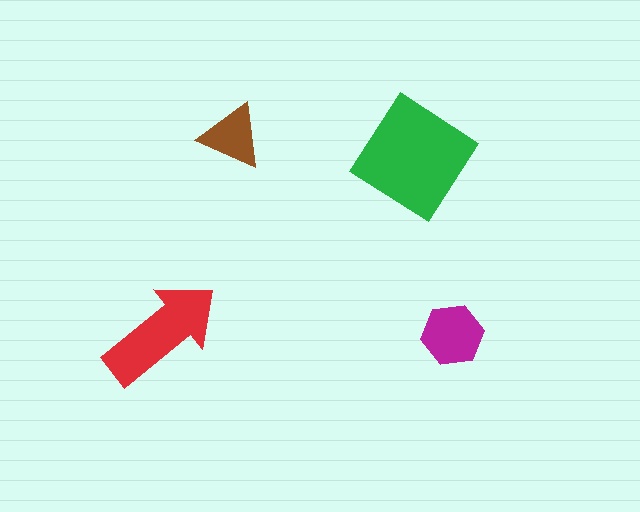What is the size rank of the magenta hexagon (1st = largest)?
3rd.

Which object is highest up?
The brown triangle is topmost.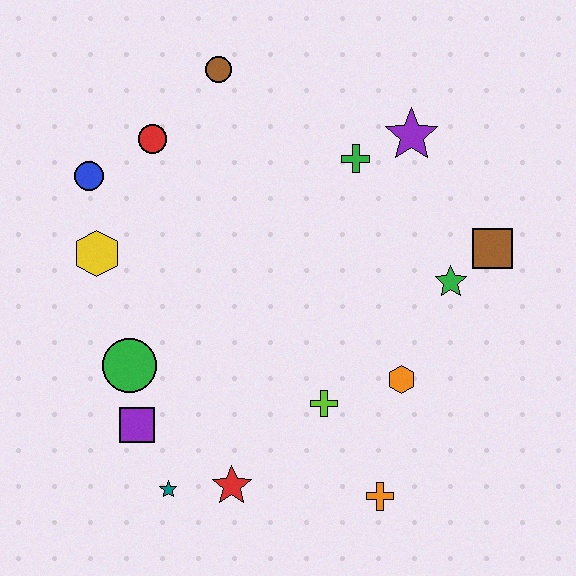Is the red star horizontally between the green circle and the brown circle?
No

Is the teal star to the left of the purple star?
Yes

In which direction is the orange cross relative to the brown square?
The orange cross is below the brown square.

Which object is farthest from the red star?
The brown circle is farthest from the red star.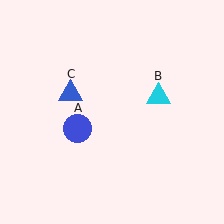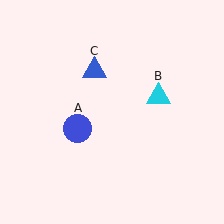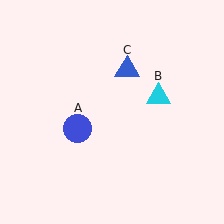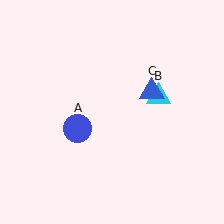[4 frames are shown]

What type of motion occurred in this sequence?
The blue triangle (object C) rotated clockwise around the center of the scene.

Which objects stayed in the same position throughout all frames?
Blue circle (object A) and cyan triangle (object B) remained stationary.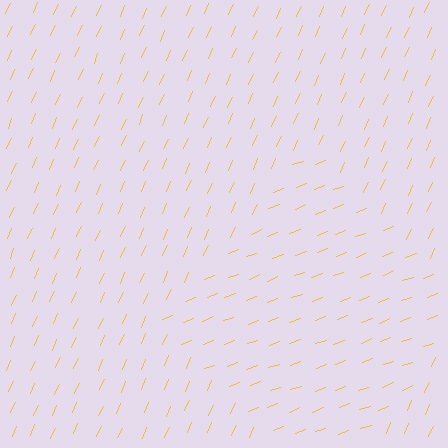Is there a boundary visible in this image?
Yes, there is a texture boundary formed by a change in line orientation.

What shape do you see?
I see a diamond.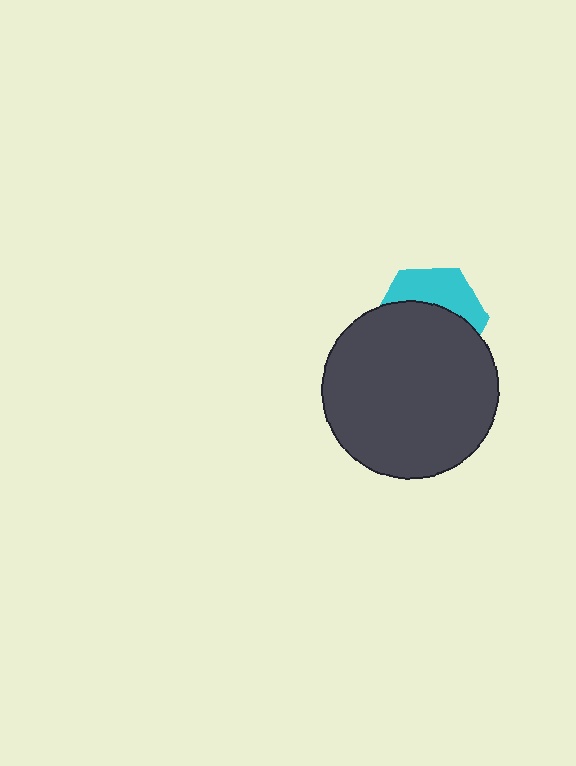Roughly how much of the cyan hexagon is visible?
A small part of it is visible (roughly 37%).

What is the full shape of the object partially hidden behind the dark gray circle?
The partially hidden object is a cyan hexagon.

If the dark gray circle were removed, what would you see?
You would see the complete cyan hexagon.